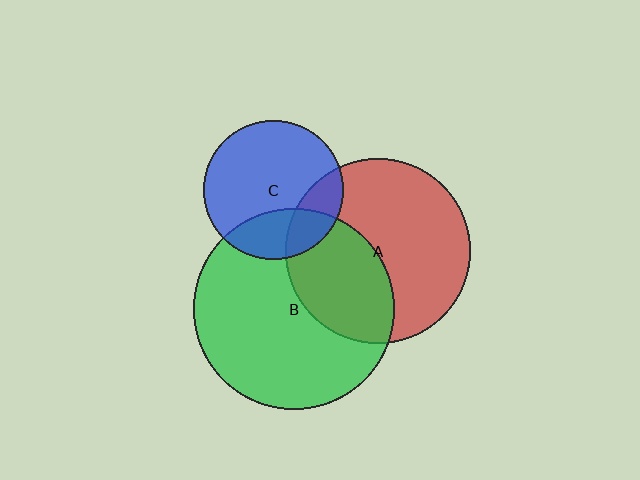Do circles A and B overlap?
Yes.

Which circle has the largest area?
Circle B (green).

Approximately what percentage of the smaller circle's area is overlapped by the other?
Approximately 40%.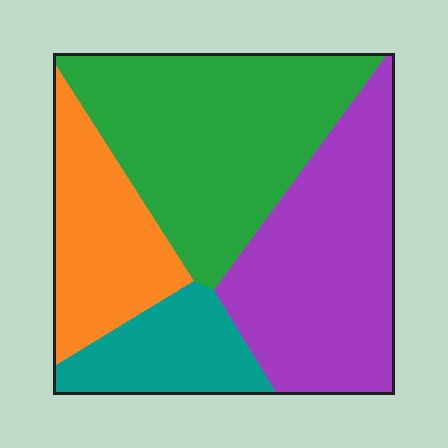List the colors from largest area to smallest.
From largest to smallest: green, purple, orange, teal.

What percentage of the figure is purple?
Purple takes up about one third (1/3) of the figure.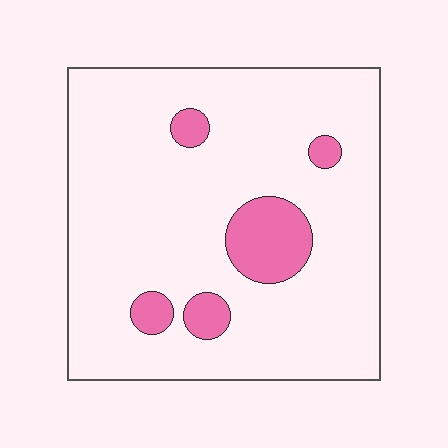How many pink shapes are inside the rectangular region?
5.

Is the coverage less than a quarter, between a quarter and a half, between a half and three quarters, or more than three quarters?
Less than a quarter.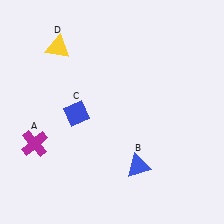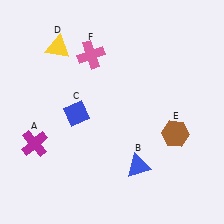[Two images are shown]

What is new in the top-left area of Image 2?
A pink cross (F) was added in the top-left area of Image 2.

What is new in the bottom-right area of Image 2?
A brown hexagon (E) was added in the bottom-right area of Image 2.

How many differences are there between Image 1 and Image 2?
There are 2 differences between the two images.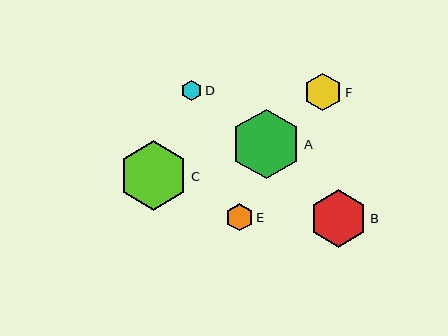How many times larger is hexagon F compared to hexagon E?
Hexagon F is approximately 1.4 times the size of hexagon E.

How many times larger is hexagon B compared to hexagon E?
Hexagon B is approximately 2.1 times the size of hexagon E.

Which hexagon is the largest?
Hexagon A is the largest with a size of approximately 70 pixels.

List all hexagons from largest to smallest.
From largest to smallest: A, C, B, F, E, D.